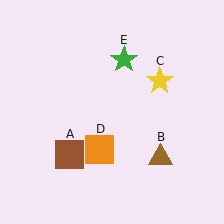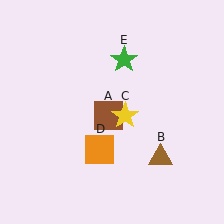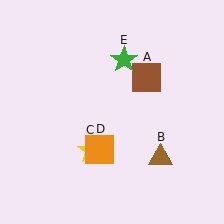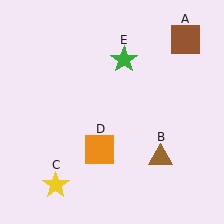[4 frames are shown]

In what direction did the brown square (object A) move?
The brown square (object A) moved up and to the right.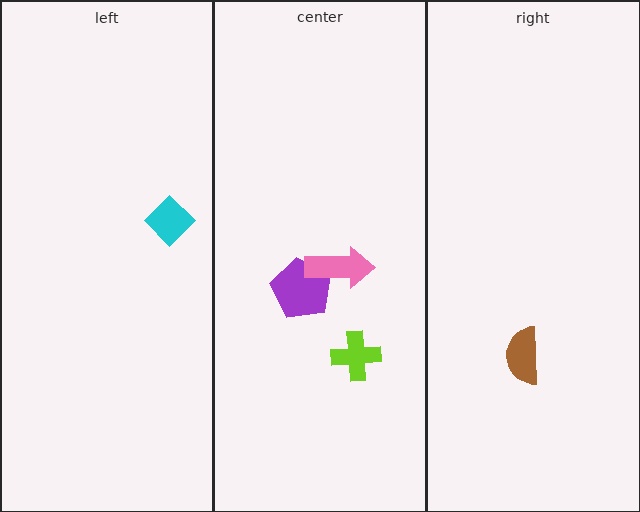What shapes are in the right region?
The brown semicircle.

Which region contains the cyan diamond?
The left region.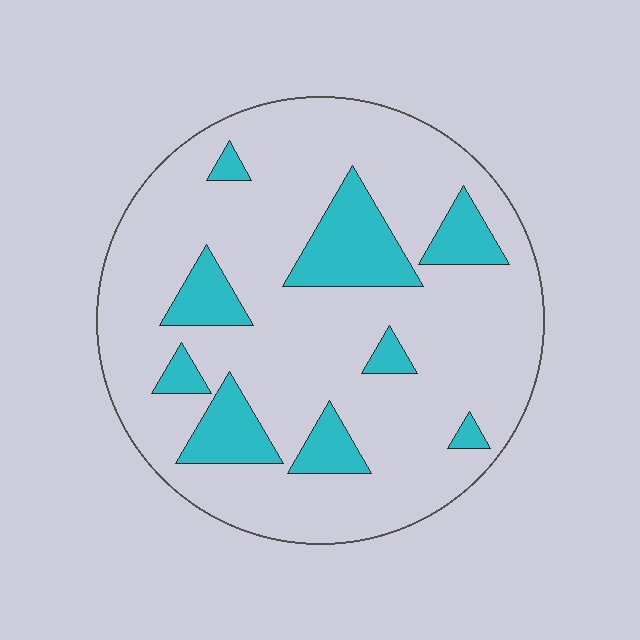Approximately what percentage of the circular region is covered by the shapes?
Approximately 20%.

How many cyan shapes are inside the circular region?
9.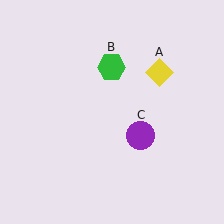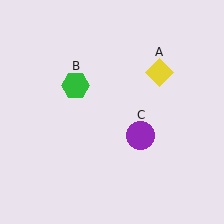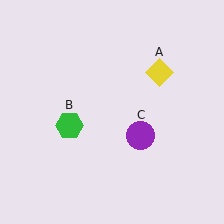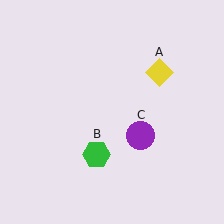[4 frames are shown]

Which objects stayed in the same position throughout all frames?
Yellow diamond (object A) and purple circle (object C) remained stationary.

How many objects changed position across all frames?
1 object changed position: green hexagon (object B).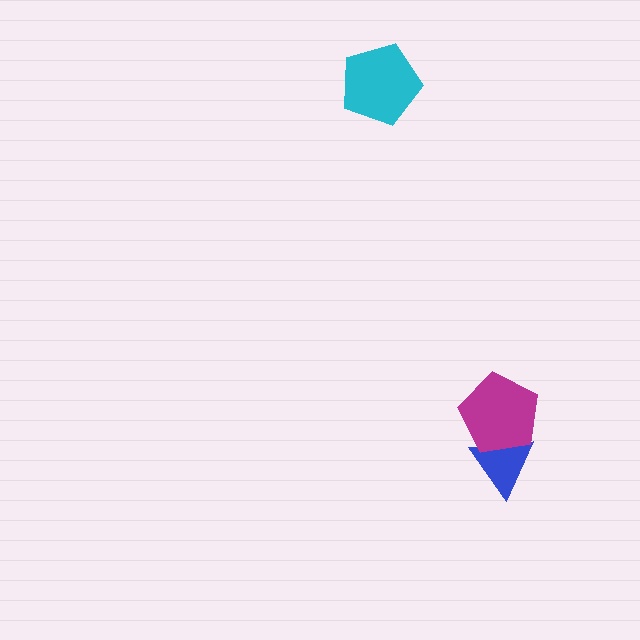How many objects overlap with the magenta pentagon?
1 object overlaps with the magenta pentagon.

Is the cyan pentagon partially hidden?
No, no other shape covers it.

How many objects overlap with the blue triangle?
1 object overlaps with the blue triangle.